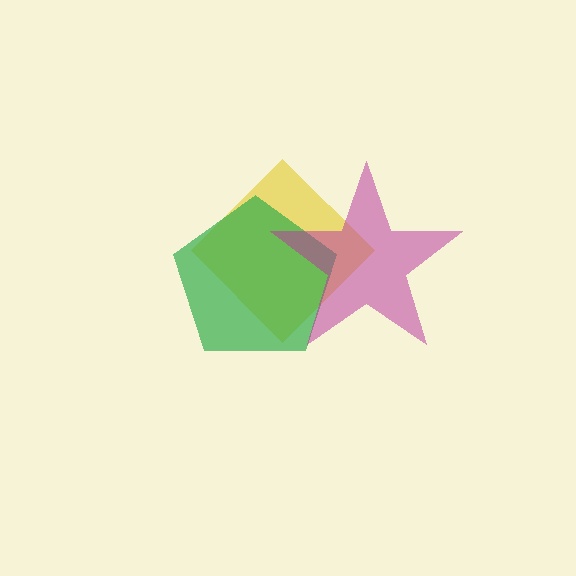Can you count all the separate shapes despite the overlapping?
Yes, there are 3 separate shapes.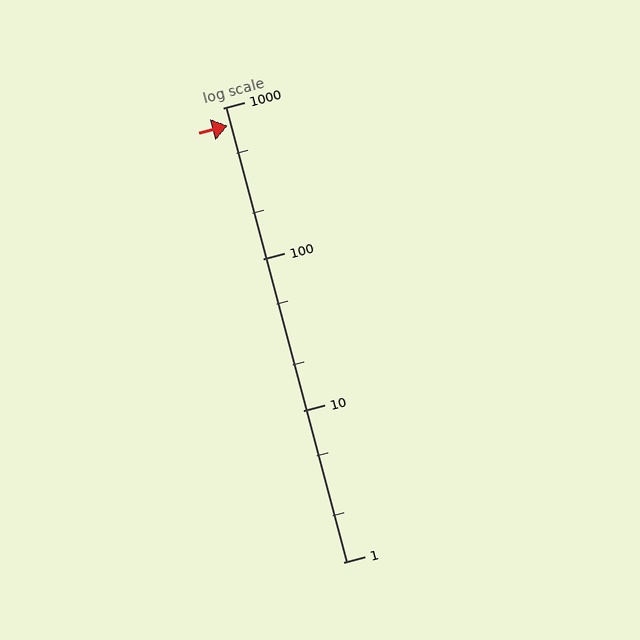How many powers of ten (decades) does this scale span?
The scale spans 3 decades, from 1 to 1000.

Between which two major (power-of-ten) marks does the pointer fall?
The pointer is between 100 and 1000.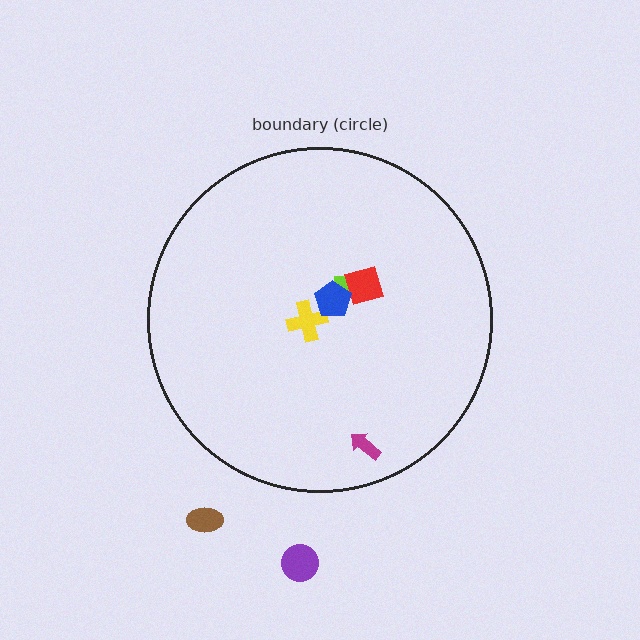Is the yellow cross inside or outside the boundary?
Inside.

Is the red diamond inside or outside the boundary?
Inside.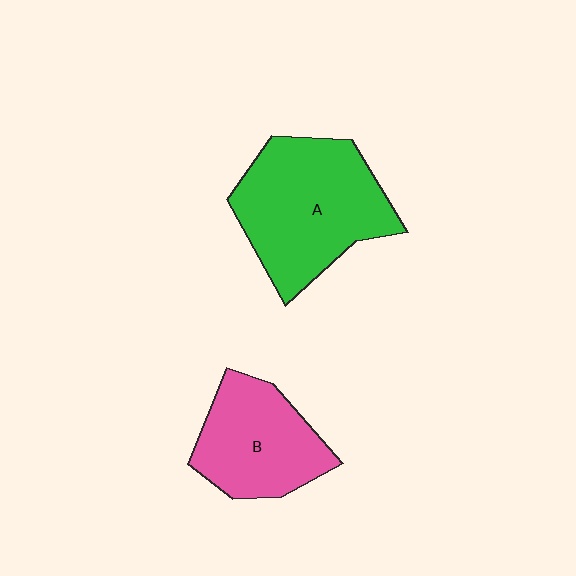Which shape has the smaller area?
Shape B (pink).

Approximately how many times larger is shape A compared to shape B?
Approximately 1.4 times.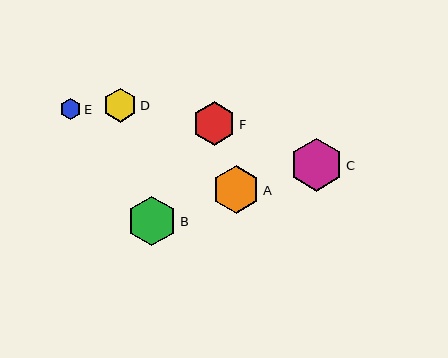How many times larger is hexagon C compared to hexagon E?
Hexagon C is approximately 2.6 times the size of hexagon E.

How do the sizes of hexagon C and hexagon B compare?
Hexagon C and hexagon B are approximately the same size.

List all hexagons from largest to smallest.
From largest to smallest: C, B, A, F, D, E.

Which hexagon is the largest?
Hexagon C is the largest with a size of approximately 53 pixels.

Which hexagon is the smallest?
Hexagon E is the smallest with a size of approximately 21 pixels.